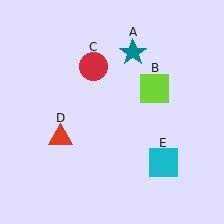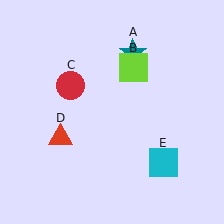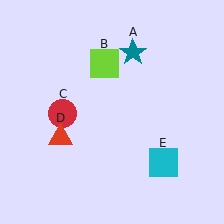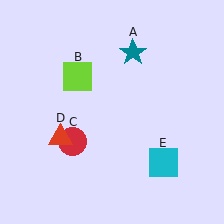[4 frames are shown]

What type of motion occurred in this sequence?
The lime square (object B), red circle (object C) rotated counterclockwise around the center of the scene.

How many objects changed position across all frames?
2 objects changed position: lime square (object B), red circle (object C).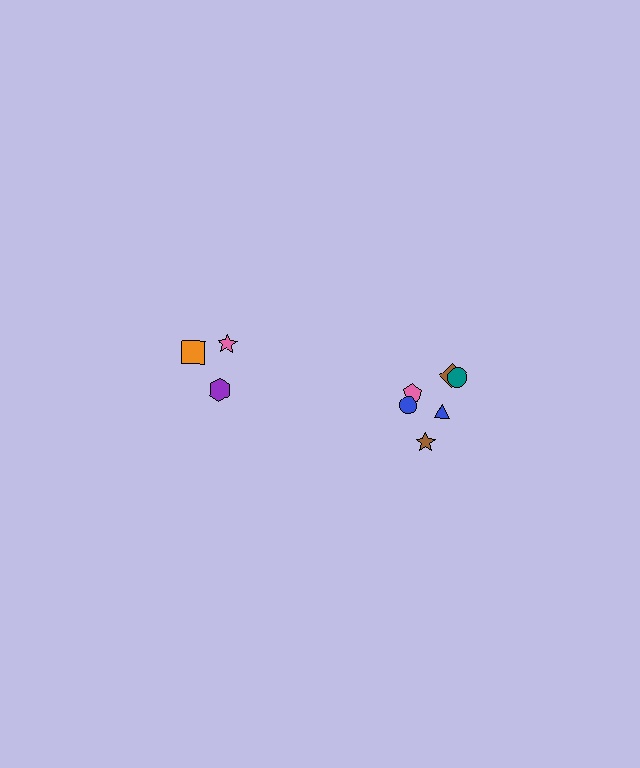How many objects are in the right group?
There are 6 objects.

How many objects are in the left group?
There are 3 objects.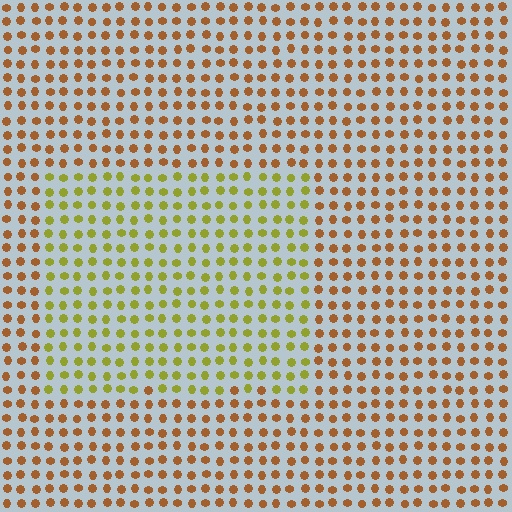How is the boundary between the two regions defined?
The boundary is defined purely by a slight shift in hue (about 43 degrees). Spacing, size, and orientation are identical on both sides.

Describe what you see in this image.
The image is filled with small brown elements in a uniform arrangement. A rectangle-shaped region is visible where the elements are tinted to a slightly different hue, forming a subtle color boundary.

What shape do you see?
I see a rectangle.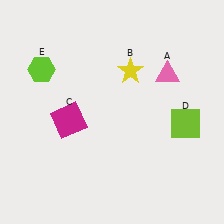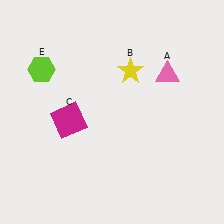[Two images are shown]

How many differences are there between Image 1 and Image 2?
There is 1 difference between the two images.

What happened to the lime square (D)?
The lime square (D) was removed in Image 2. It was in the bottom-right area of Image 1.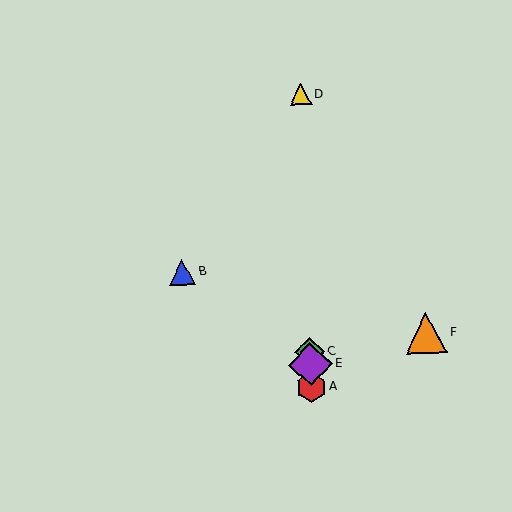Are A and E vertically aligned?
Yes, both are at x≈311.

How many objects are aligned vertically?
4 objects (A, C, D, E) are aligned vertically.